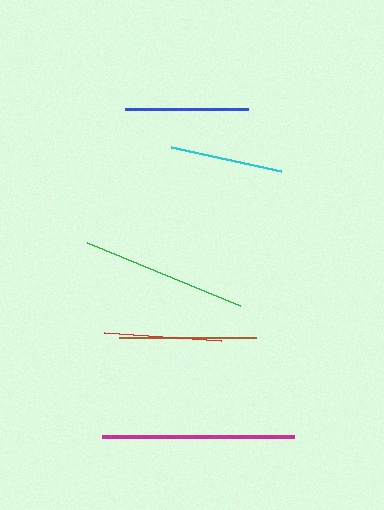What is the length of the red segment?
The red segment is approximately 118 pixels long.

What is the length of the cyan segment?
The cyan segment is approximately 112 pixels long.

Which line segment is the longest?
The magenta line is the longest at approximately 192 pixels.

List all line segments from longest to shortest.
From longest to shortest: magenta, green, brown, blue, red, cyan.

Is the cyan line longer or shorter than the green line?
The green line is longer than the cyan line.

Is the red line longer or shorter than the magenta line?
The magenta line is longer than the red line.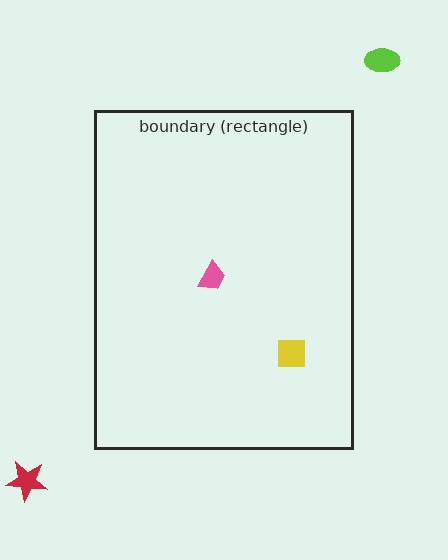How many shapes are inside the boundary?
2 inside, 2 outside.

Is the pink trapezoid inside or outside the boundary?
Inside.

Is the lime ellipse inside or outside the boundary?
Outside.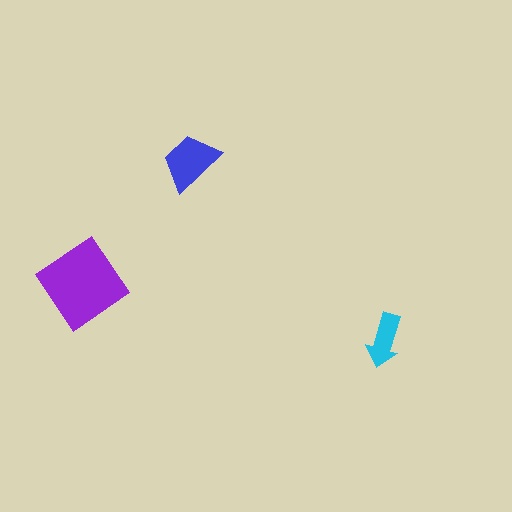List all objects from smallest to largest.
The cyan arrow, the blue trapezoid, the purple diamond.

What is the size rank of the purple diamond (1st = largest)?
1st.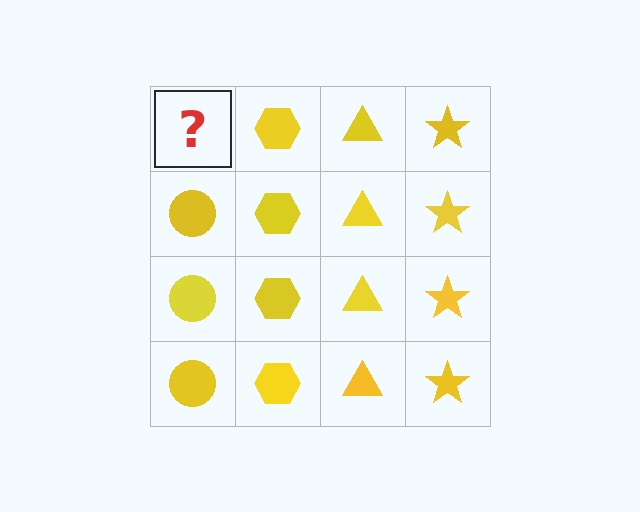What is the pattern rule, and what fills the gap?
The rule is that each column has a consistent shape. The gap should be filled with a yellow circle.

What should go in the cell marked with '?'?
The missing cell should contain a yellow circle.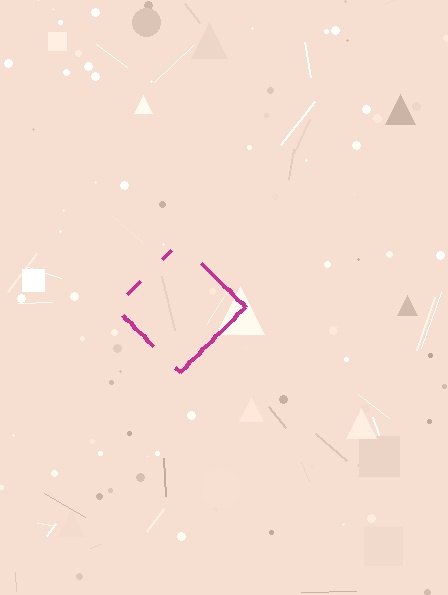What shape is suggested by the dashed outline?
The dashed outline suggests a diamond.